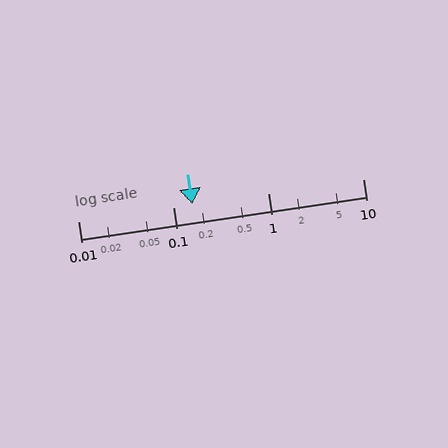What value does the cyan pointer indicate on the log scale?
The pointer indicates approximately 0.16.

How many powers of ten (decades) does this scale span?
The scale spans 3 decades, from 0.01 to 10.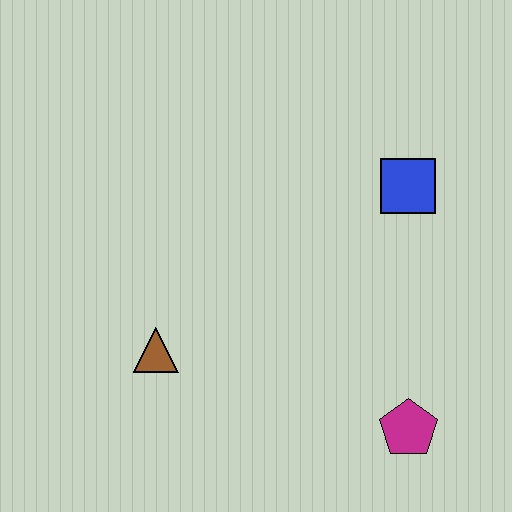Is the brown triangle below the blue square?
Yes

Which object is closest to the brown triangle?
The magenta pentagon is closest to the brown triangle.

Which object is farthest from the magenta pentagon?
The brown triangle is farthest from the magenta pentagon.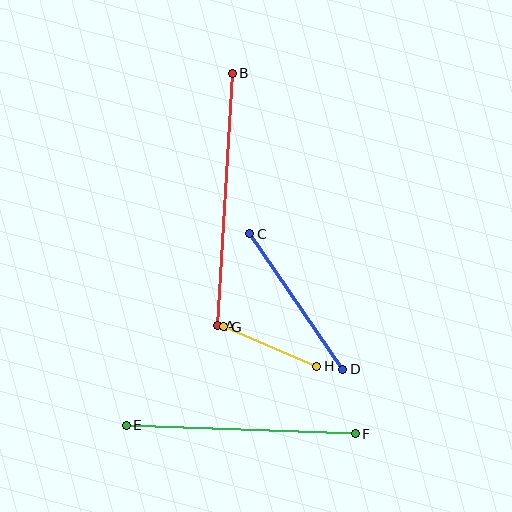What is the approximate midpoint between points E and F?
The midpoint is at approximately (241, 430) pixels.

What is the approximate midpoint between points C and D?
The midpoint is at approximately (296, 302) pixels.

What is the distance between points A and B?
The distance is approximately 253 pixels.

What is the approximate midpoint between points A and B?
The midpoint is at approximately (225, 200) pixels.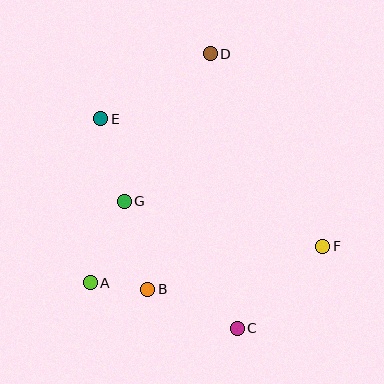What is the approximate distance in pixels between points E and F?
The distance between E and F is approximately 256 pixels.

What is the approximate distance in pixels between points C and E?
The distance between C and E is approximately 250 pixels.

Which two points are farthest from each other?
Points C and D are farthest from each other.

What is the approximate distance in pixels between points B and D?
The distance between B and D is approximately 244 pixels.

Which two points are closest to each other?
Points A and B are closest to each other.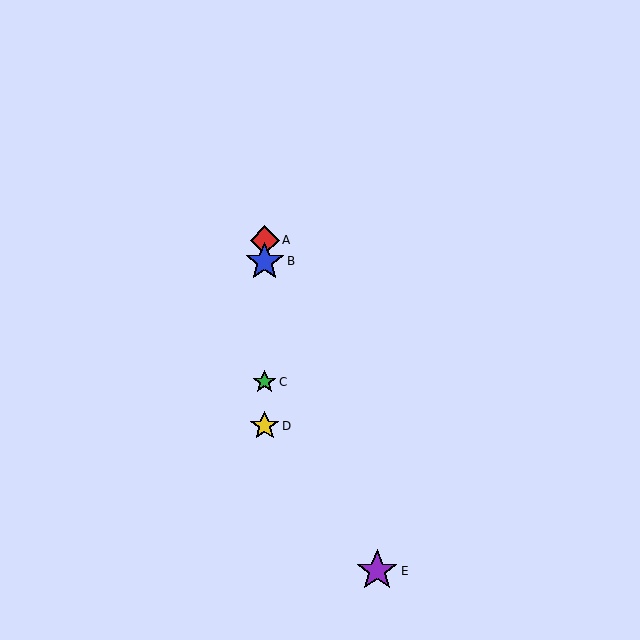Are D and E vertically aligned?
No, D is at x≈265 and E is at x≈377.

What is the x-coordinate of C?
Object C is at x≈265.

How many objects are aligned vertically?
4 objects (A, B, C, D) are aligned vertically.